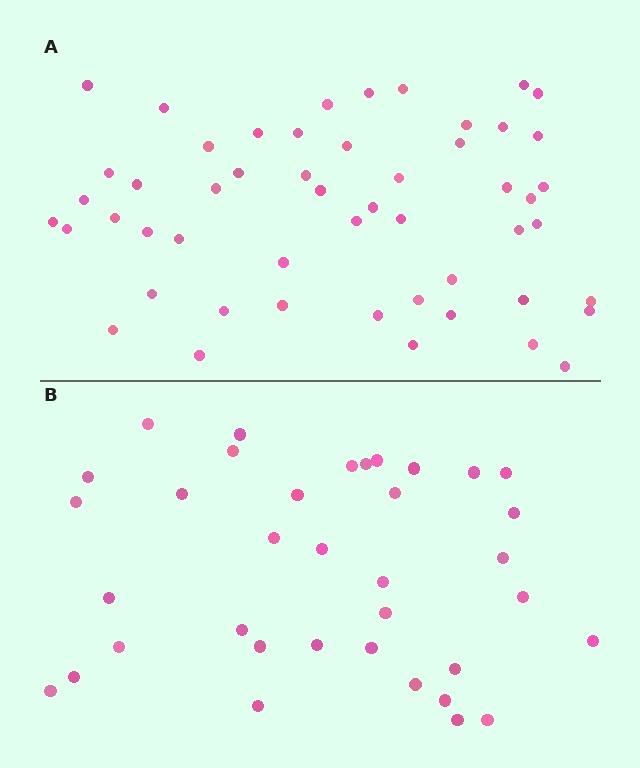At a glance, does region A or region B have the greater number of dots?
Region A (the top region) has more dots.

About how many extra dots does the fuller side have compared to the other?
Region A has approximately 15 more dots than region B.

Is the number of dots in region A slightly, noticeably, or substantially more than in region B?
Region A has noticeably more, but not dramatically so. The ratio is roughly 1.4 to 1.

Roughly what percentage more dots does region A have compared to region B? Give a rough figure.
About 45% more.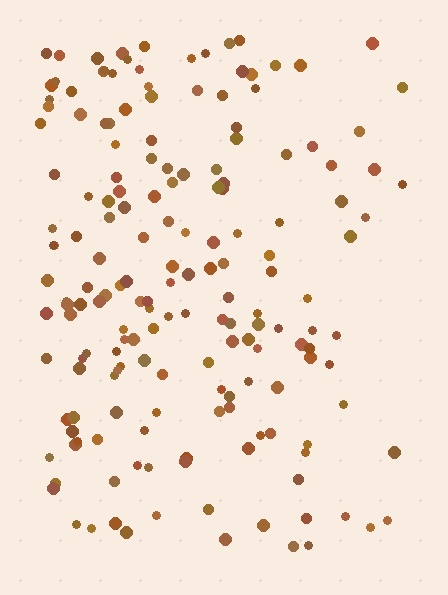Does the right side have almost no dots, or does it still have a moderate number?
Still a moderate number, just noticeably fewer than the left.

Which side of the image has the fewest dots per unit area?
The right.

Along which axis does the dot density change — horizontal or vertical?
Horizontal.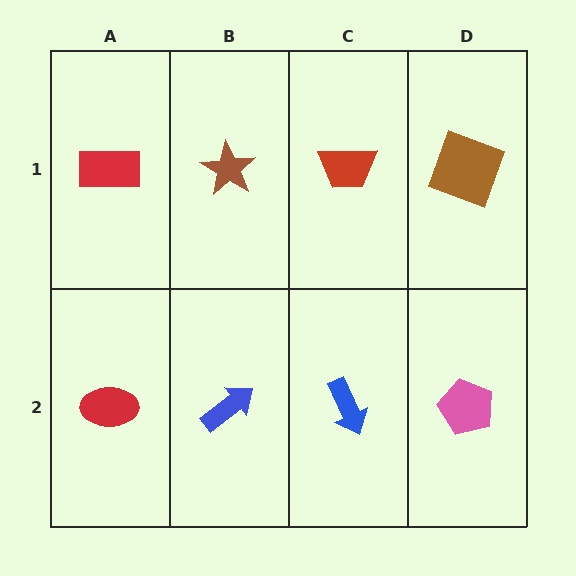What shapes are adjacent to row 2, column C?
A red trapezoid (row 1, column C), a blue arrow (row 2, column B), a pink pentagon (row 2, column D).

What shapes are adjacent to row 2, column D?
A brown square (row 1, column D), a blue arrow (row 2, column C).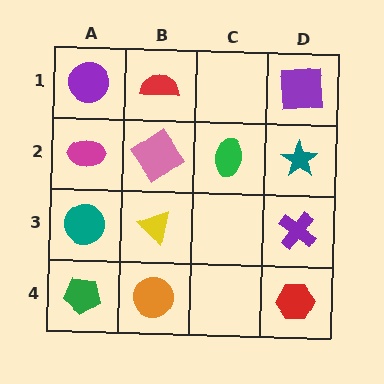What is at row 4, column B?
An orange circle.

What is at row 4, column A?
A green pentagon.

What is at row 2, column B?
A pink diamond.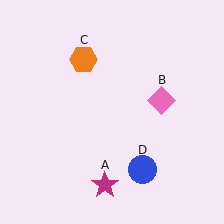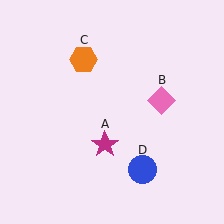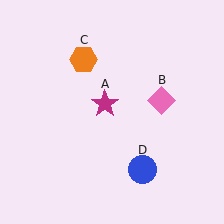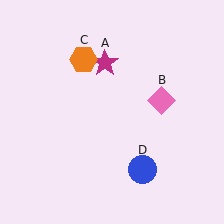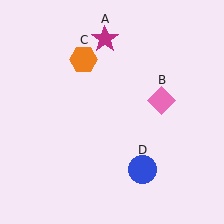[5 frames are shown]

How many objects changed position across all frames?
1 object changed position: magenta star (object A).